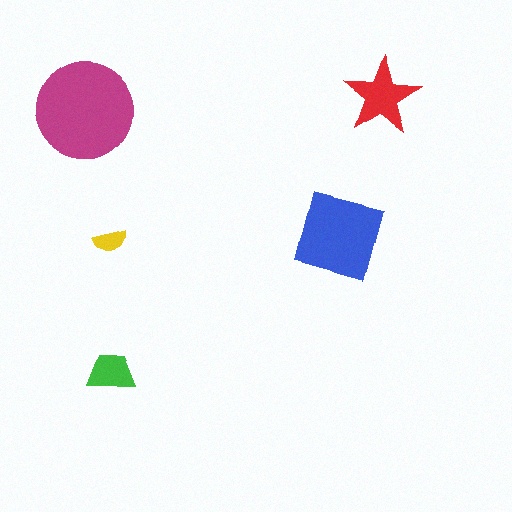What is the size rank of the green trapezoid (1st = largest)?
4th.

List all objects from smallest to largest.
The yellow semicircle, the green trapezoid, the red star, the blue square, the magenta circle.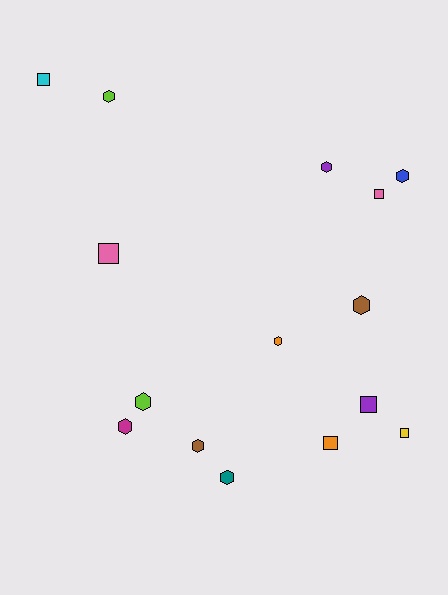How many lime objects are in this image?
There are 2 lime objects.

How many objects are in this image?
There are 15 objects.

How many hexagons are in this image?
There are 9 hexagons.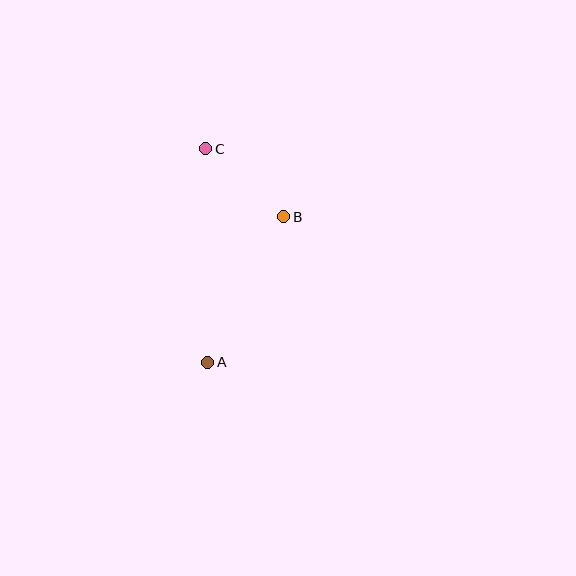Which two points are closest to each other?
Points B and C are closest to each other.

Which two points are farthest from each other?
Points A and C are farthest from each other.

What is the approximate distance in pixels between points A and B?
The distance between A and B is approximately 164 pixels.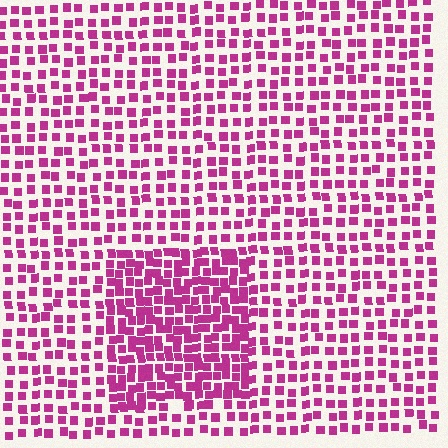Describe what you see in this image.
The image contains small magenta elements arranged at two different densities. A rectangle-shaped region is visible where the elements are more densely packed than the surrounding area.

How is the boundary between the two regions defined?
The boundary is defined by a change in element density (approximately 1.8x ratio). All elements are the same color, size, and shape.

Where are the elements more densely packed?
The elements are more densely packed inside the rectangle boundary.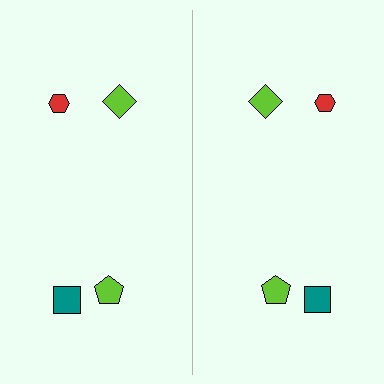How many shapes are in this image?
There are 8 shapes in this image.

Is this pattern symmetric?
Yes, this pattern has bilateral (reflection) symmetry.